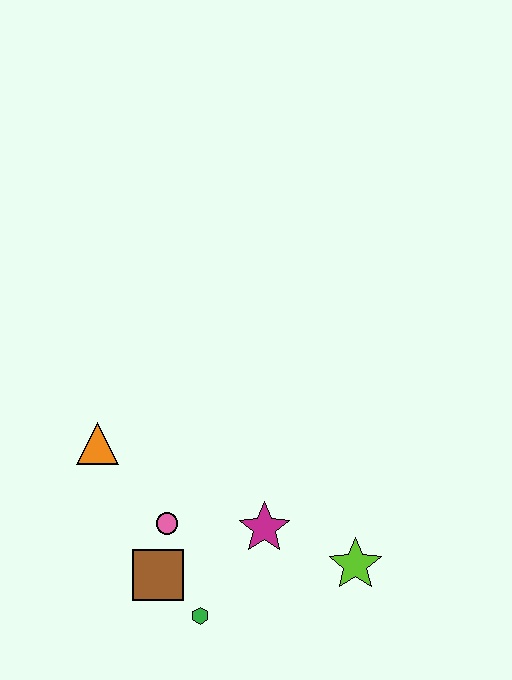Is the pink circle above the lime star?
Yes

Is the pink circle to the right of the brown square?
Yes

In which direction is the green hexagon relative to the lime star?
The green hexagon is to the left of the lime star.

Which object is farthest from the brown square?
The lime star is farthest from the brown square.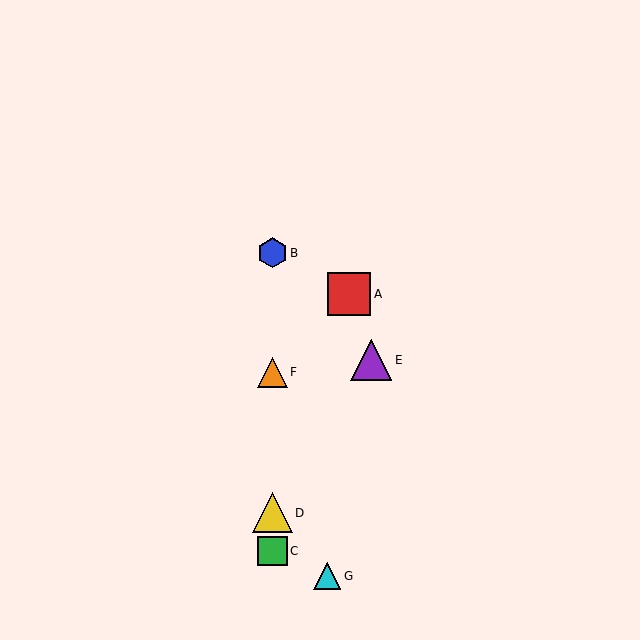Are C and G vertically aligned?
No, C is at x≈272 and G is at x≈327.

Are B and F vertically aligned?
Yes, both are at x≈272.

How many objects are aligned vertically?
4 objects (B, C, D, F) are aligned vertically.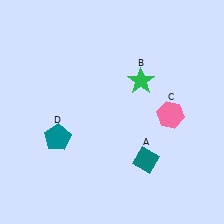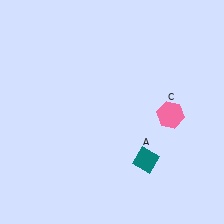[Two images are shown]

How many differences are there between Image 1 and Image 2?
There are 2 differences between the two images.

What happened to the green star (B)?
The green star (B) was removed in Image 2. It was in the top-right area of Image 1.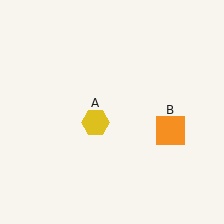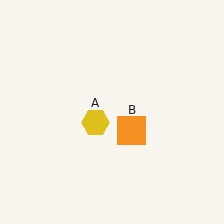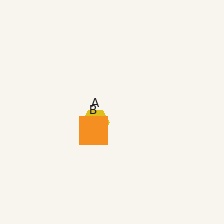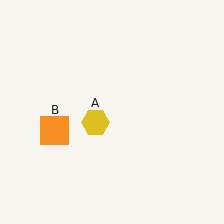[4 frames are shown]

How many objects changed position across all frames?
1 object changed position: orange square (object B).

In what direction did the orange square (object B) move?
The orange square (object B) moved left.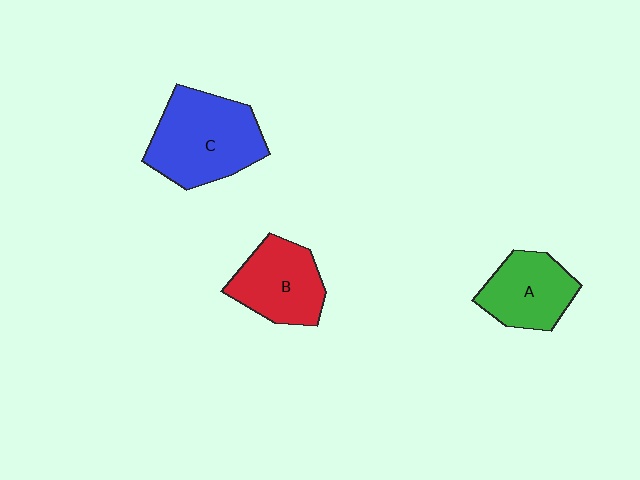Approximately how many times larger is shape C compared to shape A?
Approximately 1.5 times.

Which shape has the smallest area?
Shape A (green).